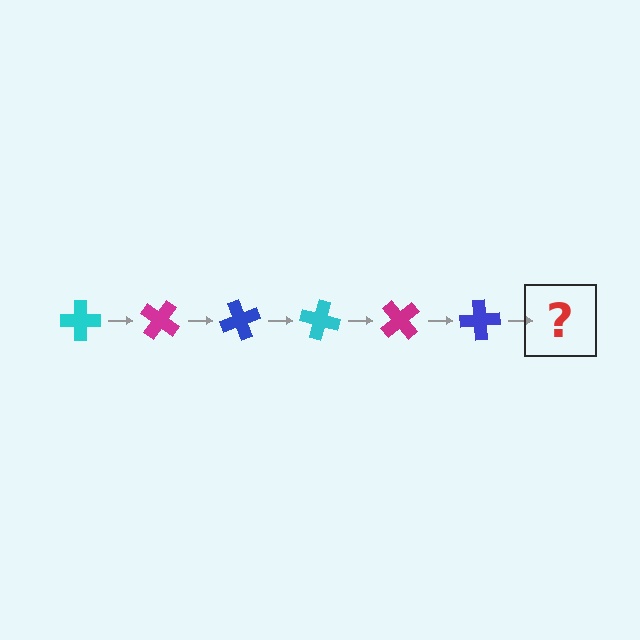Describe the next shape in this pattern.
It should be a cyan cross, rotated 210 degrees from the start.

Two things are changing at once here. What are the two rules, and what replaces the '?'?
The two rules are that it rotates 35 degrees each step and the color cycles through cyan, magenta, and blue. The '?' should be a cyan cross, rotated 210 degrees from the start.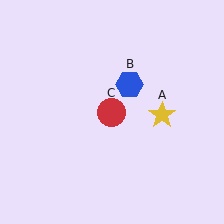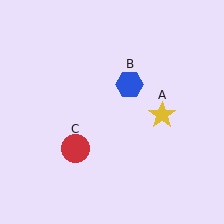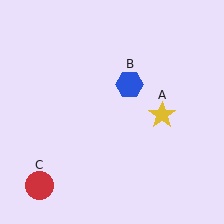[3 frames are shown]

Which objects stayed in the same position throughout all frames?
Yellow star (object A) and blue hexagon (object B) remained stationary.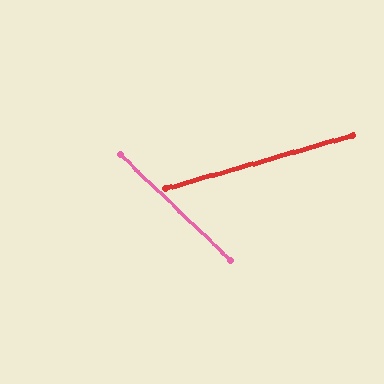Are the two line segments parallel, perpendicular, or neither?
Neither parallel nor perpendicular — they differ by about 60°.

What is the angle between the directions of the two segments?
Approximately 60 degrees.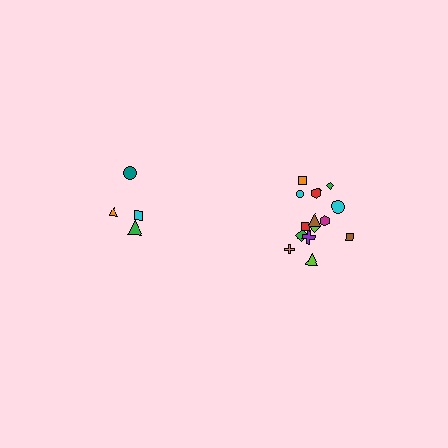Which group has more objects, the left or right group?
The right group.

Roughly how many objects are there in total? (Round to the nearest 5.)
Roughly 20 objects in total.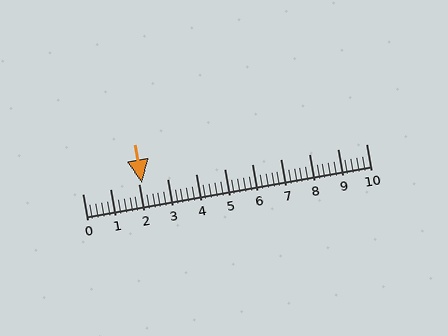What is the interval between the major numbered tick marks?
The major tick marks are spaced 1 units apart.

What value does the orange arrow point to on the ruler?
The orange arrow points to approximately 2.1.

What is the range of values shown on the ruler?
The ruler shows values from 0 to 10.